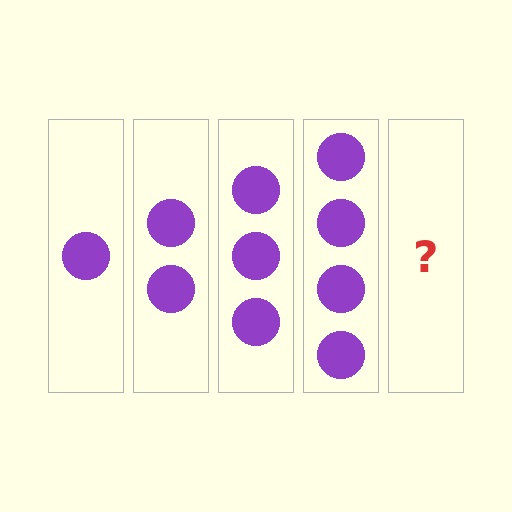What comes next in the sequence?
The next element should be 5 circles.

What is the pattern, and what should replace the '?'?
The pattern is that each step adds one more circle. The '?' should be 5 circles.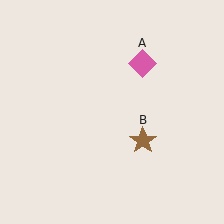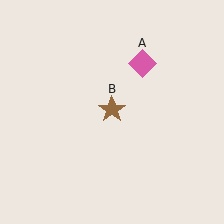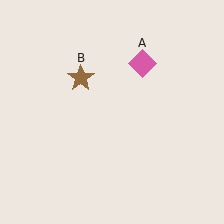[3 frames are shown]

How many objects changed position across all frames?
1 object changed position: brown star (object B).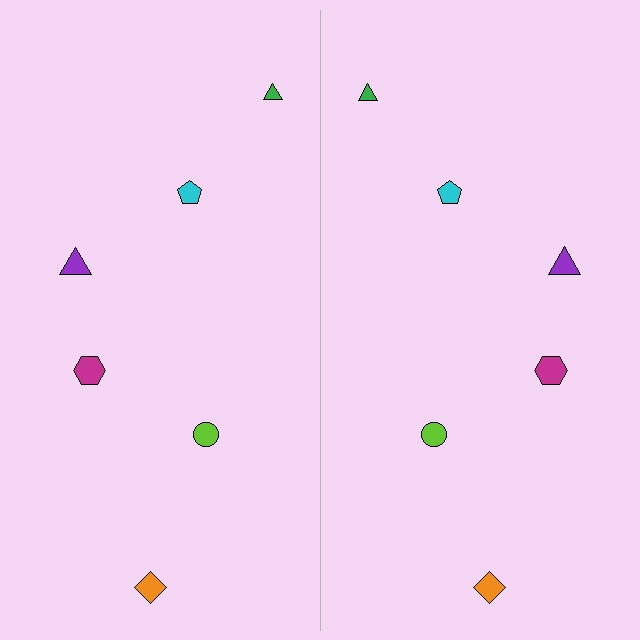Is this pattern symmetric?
Yes, this pattern has bilateral (reflection) symmetry.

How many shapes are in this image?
There are 12 shapes in this image.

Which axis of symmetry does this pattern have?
The pattern has a vertical axis of symmetry running through the center of the image.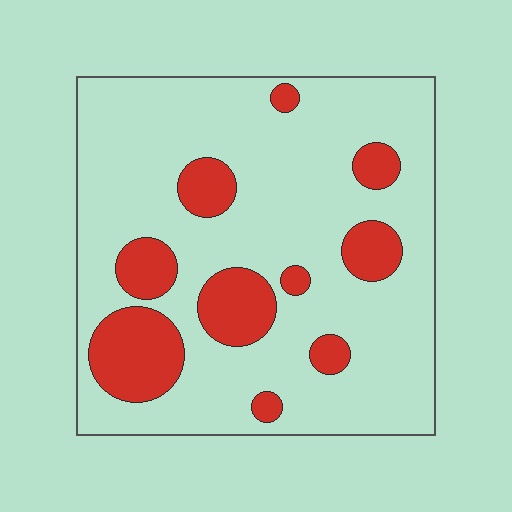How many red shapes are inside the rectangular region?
10.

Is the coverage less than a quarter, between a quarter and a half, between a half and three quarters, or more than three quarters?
Less than a quarter.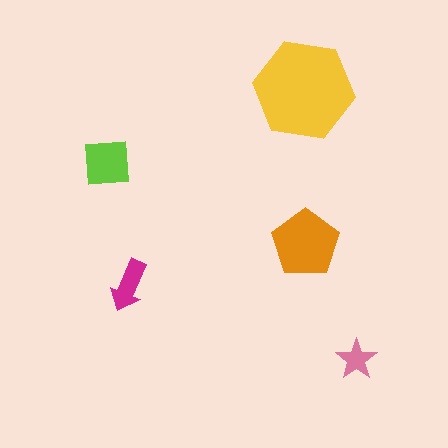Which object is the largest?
The yellow hexagon.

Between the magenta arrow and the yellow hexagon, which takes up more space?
The yellow hexagon.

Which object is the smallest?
The pink star.